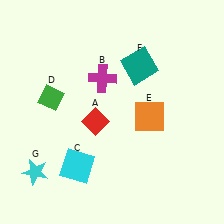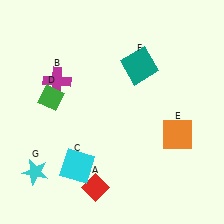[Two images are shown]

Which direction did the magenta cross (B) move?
The magenta cross (B) moved left.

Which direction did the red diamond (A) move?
The red diamond (A) moved down.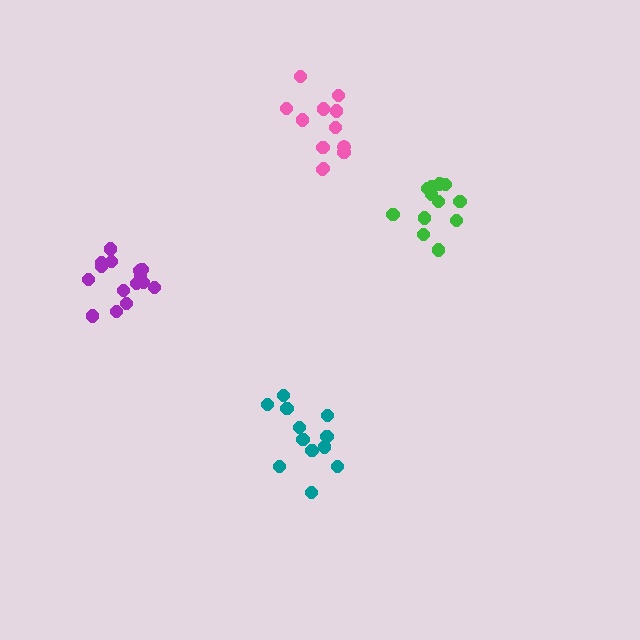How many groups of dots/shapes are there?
There are 4 groups.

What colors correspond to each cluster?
The clusters are colored: green, purple, teal, pink.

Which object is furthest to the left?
The purple cluster is leftmost.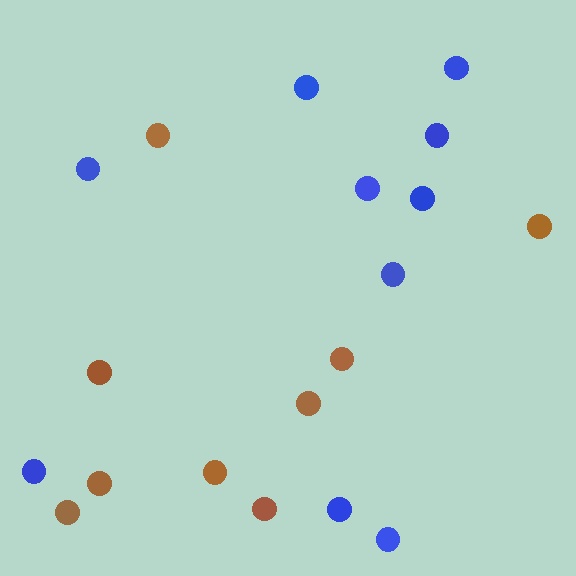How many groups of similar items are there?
There are 2 groups: one group of brown circles (9) and one group of blue circles (10).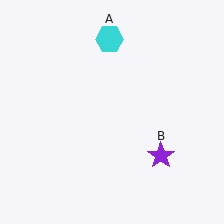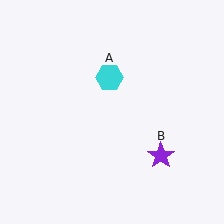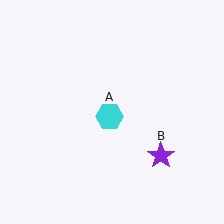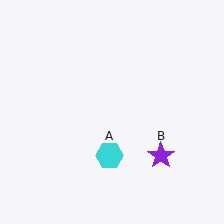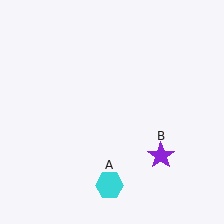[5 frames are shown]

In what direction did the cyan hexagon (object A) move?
The cyan hexagon (object A) moved down.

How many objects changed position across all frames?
1 object changed position: cyan hexagon (object A).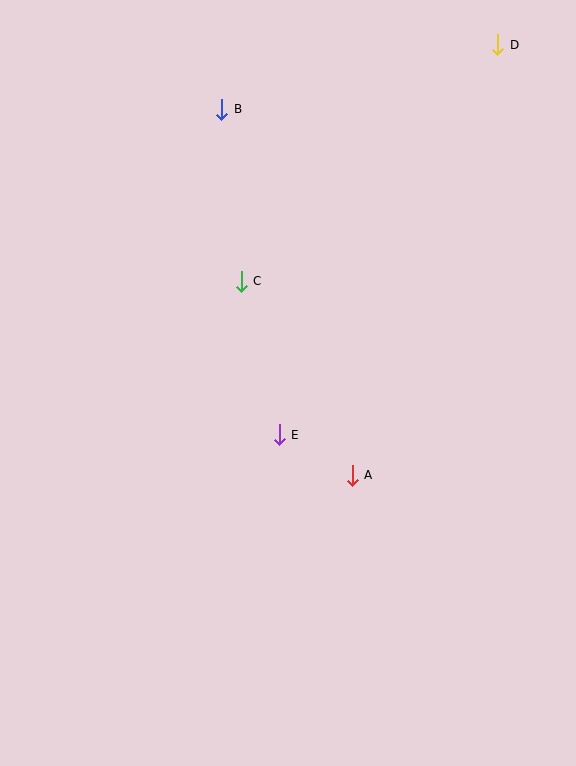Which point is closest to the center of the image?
Point E at (279, 435) is closest to the center.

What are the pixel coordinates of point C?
Point C is at (241, 281).